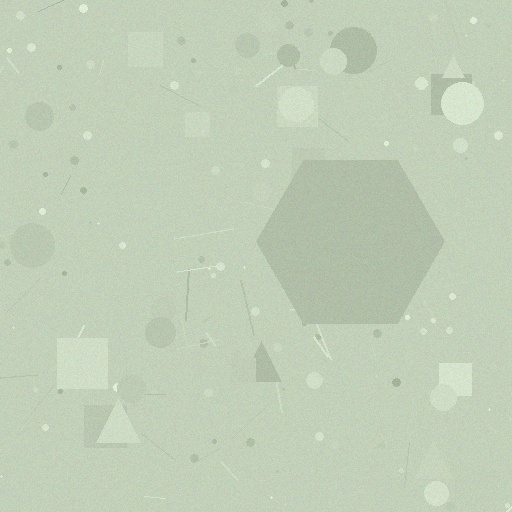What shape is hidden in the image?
A hexagon is hidden in the image.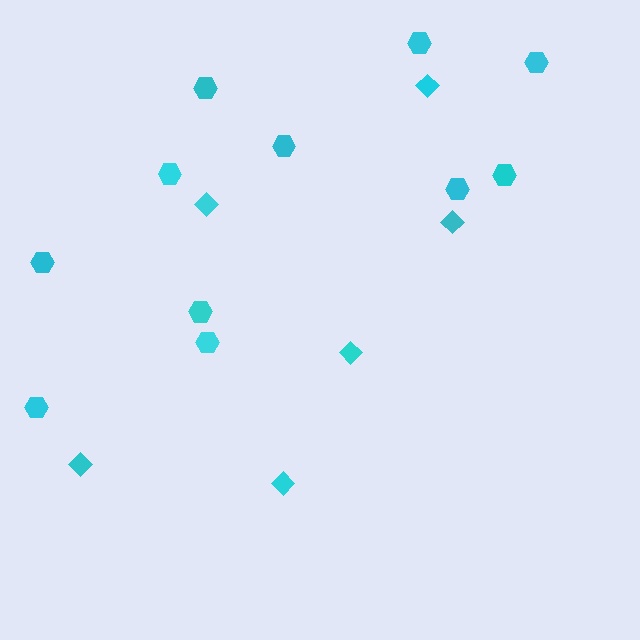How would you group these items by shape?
There are 2 groups: one group of hexagons (11) and one group of diamonds (6).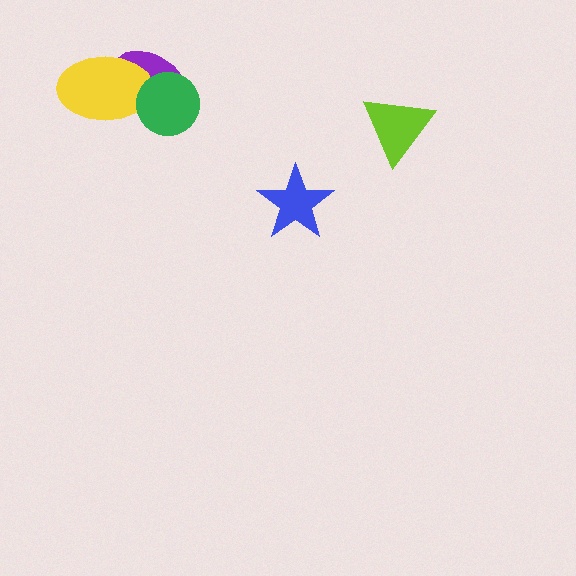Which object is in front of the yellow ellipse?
The green circle is in front of the yellow ellipse.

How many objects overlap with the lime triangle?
0 objects overlap with the lime triangle.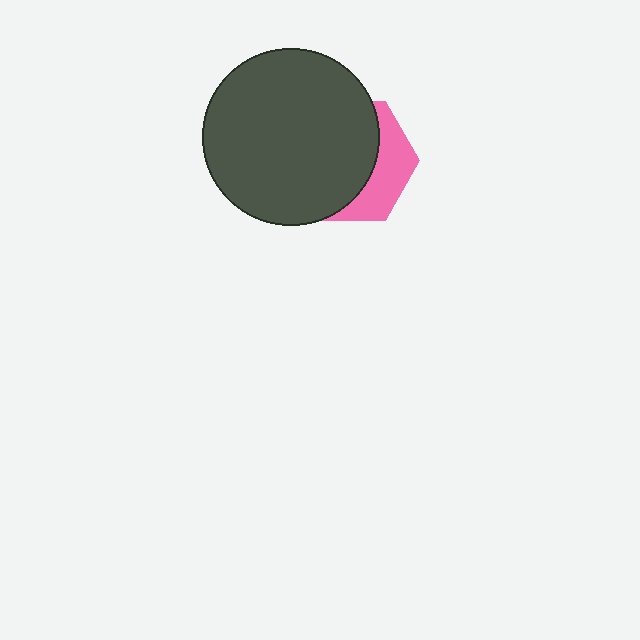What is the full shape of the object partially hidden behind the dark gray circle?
The partially hidden object is a pink hexagon.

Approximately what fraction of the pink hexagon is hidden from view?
Roughly 66% of the pink hexagon is hidden behind the dark gray circle.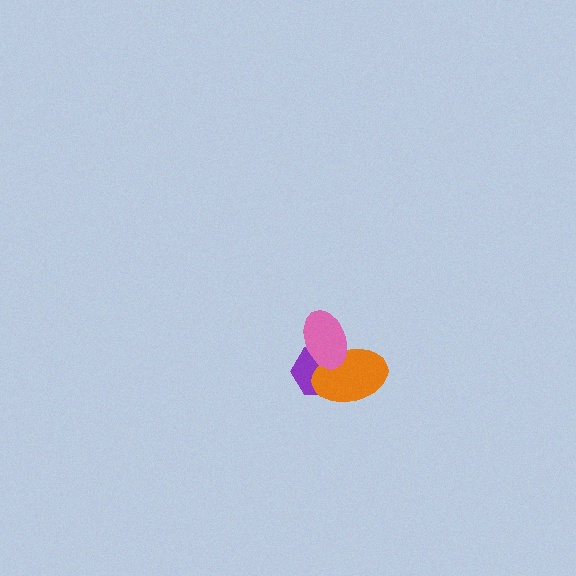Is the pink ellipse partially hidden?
No, no other shape covers it.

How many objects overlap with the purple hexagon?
2 objects overlap with the purple hexagon.